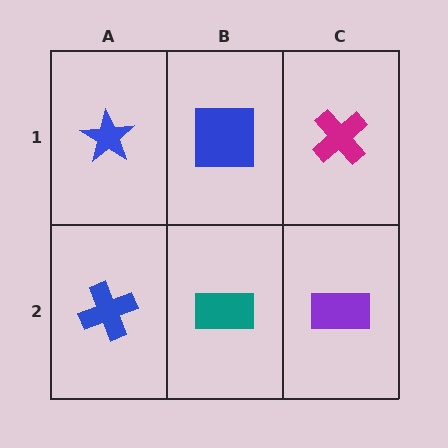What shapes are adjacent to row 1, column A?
A blue cross (row 2, column A), a blue square (row 1, column B).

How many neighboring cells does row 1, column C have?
2.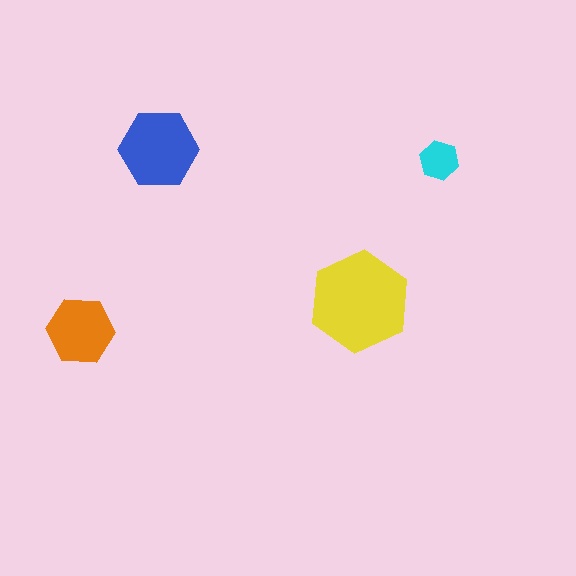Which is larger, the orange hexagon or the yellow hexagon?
The yellow one.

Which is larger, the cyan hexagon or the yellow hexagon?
The yellow one.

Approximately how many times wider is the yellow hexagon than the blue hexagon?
About 1.5 times wider.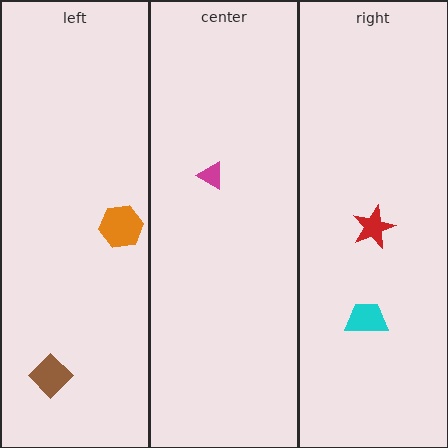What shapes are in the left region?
The brown diamond, the orange hexagon.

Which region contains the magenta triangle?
The center region.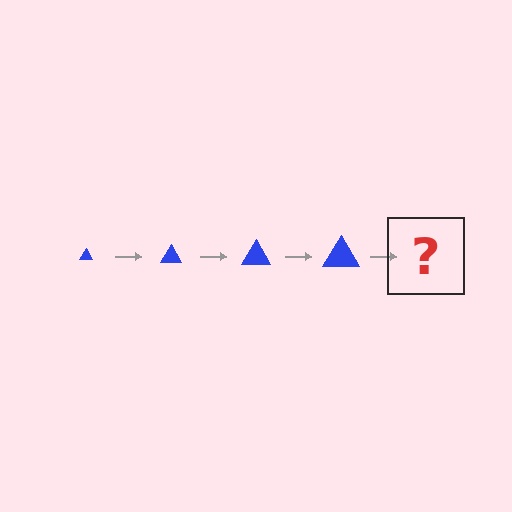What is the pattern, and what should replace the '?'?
The pattern is that the triangle gets progressively larger each step. The '?' should be a blue triangle, larger than the previous one.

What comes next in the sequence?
The next element should be a blue triangle, larger than the previous one.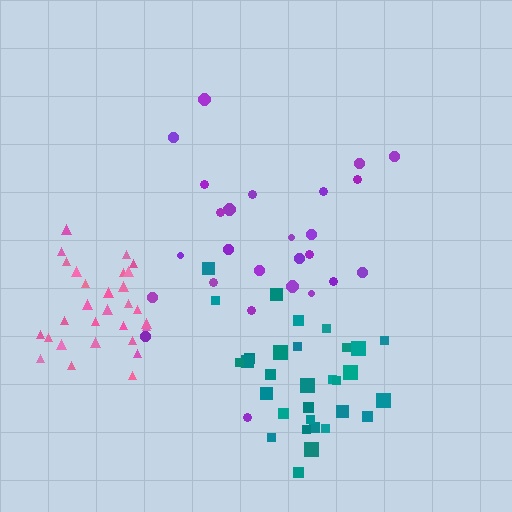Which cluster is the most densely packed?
Pink.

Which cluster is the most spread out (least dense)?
Purple.